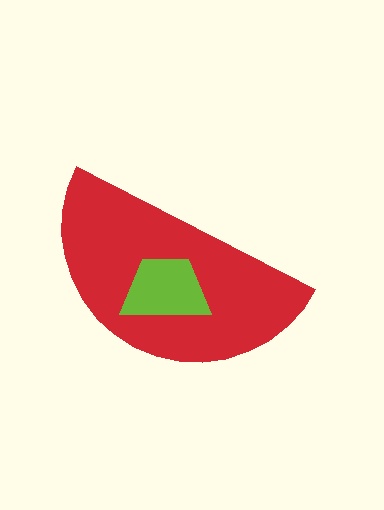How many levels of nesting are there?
2.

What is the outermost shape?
The red semicircle.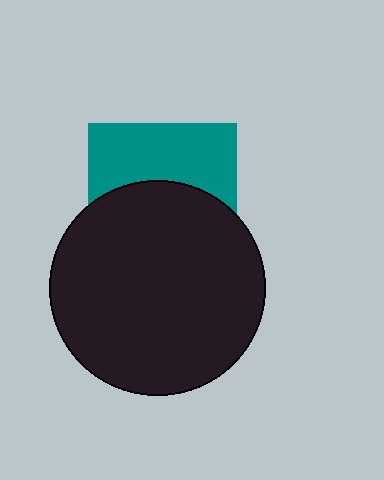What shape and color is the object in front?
The object in front is a black circle.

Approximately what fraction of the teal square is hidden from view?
Roughly 55% of the teal square is hidden behind the black circle.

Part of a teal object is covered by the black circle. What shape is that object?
It is a square.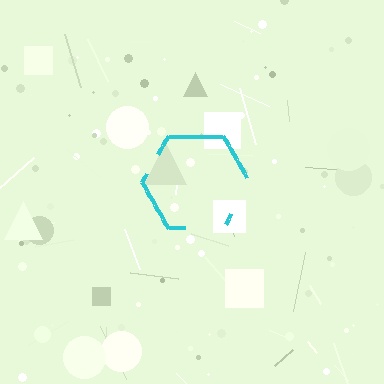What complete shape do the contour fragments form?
The contour fragments form a hexagon.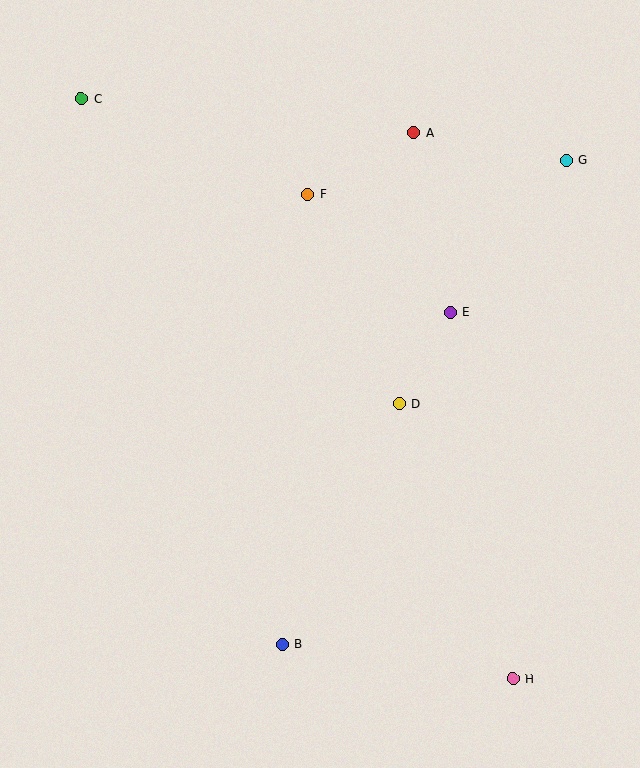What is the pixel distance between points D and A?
The distance between D and A is 272 pixels.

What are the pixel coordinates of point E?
Point E is at (451, 312).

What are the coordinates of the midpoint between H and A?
The midpoint between H and A is at (463, 406).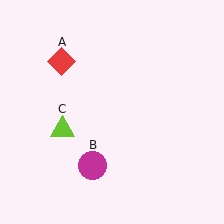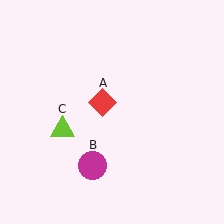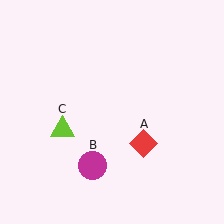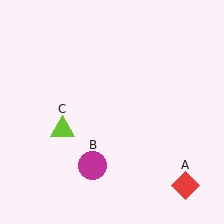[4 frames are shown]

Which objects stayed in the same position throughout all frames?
Magenta circle (object B) and lime triangle (object C) remained stationary.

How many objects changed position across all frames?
1 object changed position: red diamond (object A).